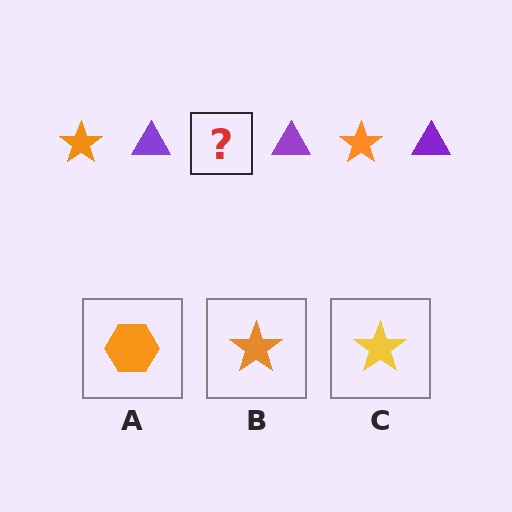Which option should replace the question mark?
Option B.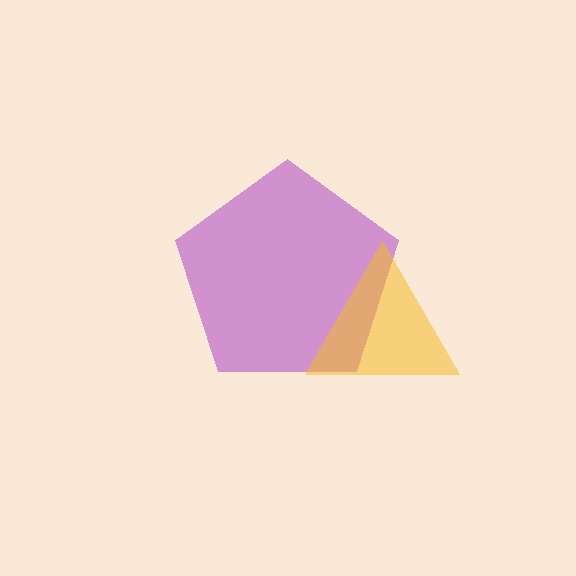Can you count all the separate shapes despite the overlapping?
Yes, there are 2 separate shapes.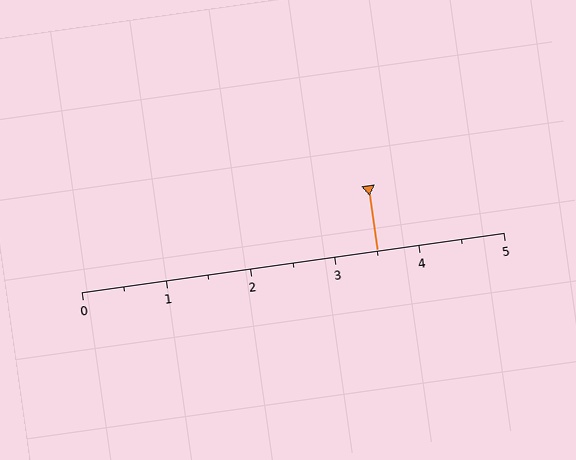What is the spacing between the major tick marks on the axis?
The major ticks are spaced 1 apart.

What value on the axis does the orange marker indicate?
The marker indicates approximately 3.5.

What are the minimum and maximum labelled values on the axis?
The axis runs from 0 to 5.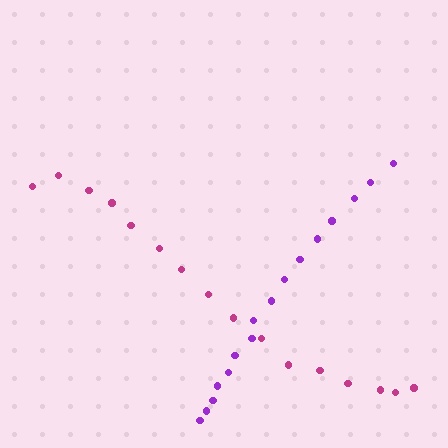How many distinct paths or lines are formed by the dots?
There are 2 distinct paths.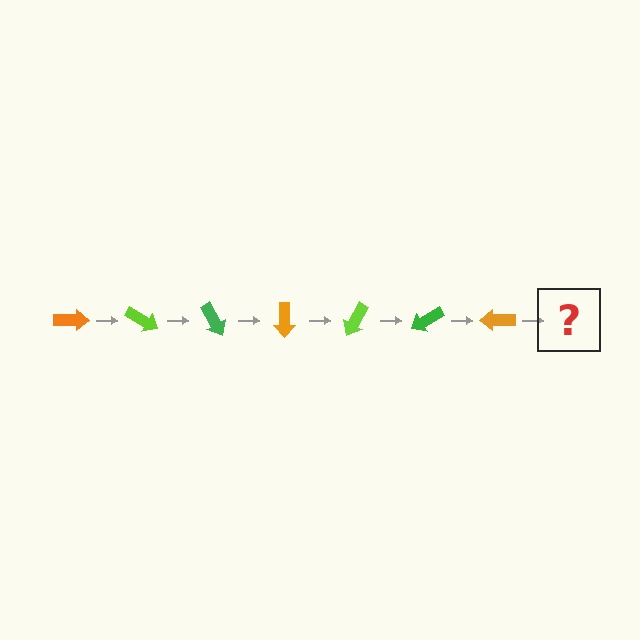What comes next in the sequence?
The next element should be a lime arrow, rotated 210 degrees from the start.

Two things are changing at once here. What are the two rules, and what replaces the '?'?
The two rules are that it rotates 30 degrees each step and the color cycles through orange, lime, and green. The '?' should be a lime arrow, rotated 210 degrees from the start.